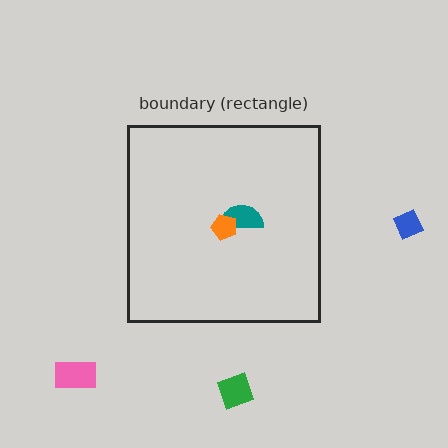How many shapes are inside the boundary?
2 inside, 3 outside.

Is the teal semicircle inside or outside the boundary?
Inside.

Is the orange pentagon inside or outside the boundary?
Inside.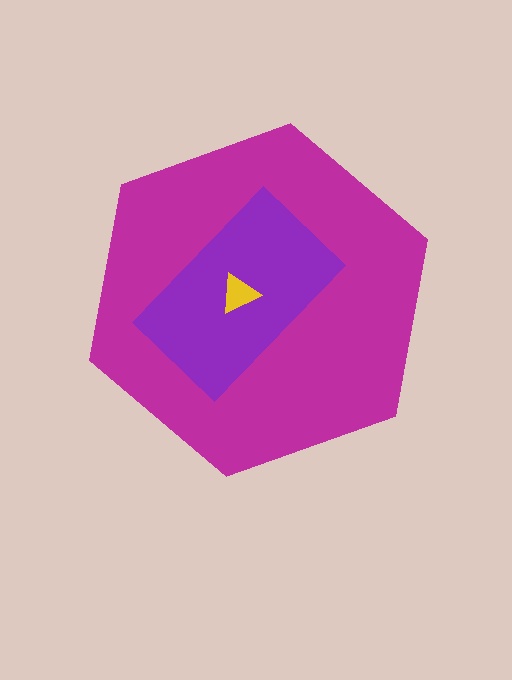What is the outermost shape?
The magenta hexagon.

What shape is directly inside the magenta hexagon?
The purple rectangle.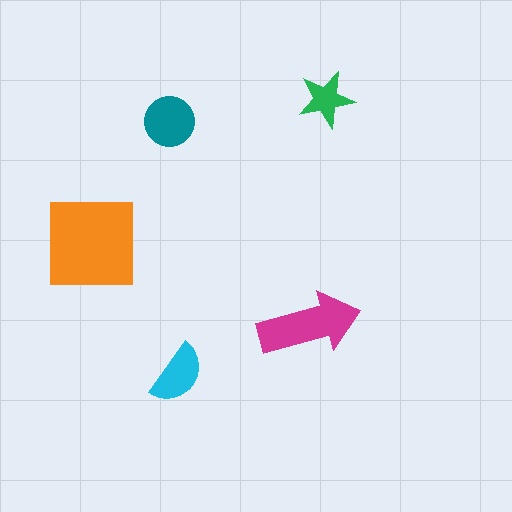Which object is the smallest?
The green star.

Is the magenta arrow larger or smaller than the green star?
Larger.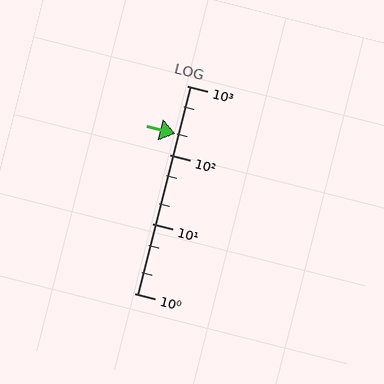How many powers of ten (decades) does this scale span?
The scale spans 3 decades, from 1 to 1000.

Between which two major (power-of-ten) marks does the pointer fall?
The pointer is between 100 and 1000.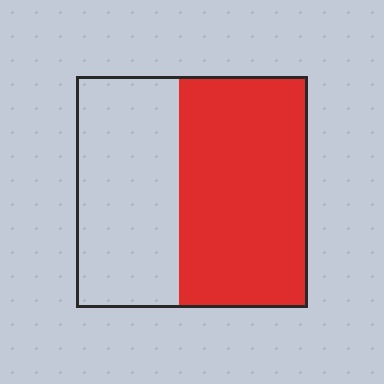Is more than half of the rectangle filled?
Yes.